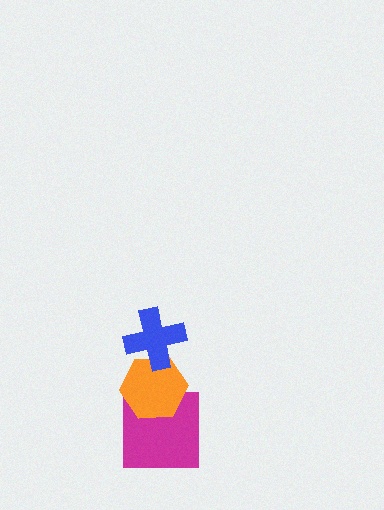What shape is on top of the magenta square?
The orange hexagon is on top of the magenta square.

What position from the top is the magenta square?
The magenta square is 3rd from the top.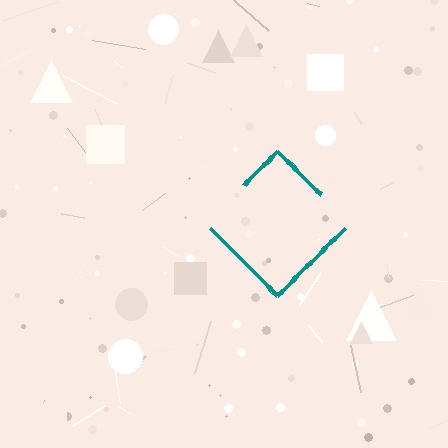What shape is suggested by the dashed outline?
The dashed outline suggests a diamond.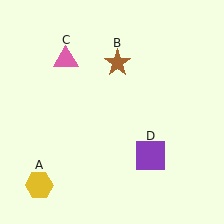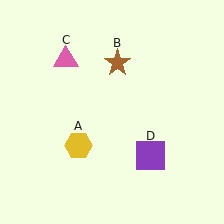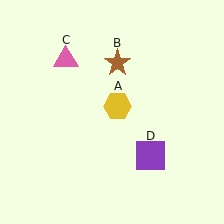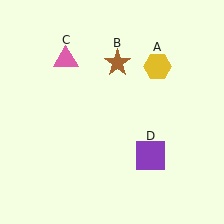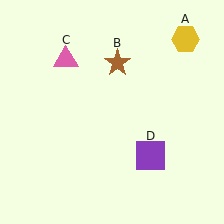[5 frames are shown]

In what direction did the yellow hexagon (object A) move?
The yellow hexagon (object A) moved up and to the right.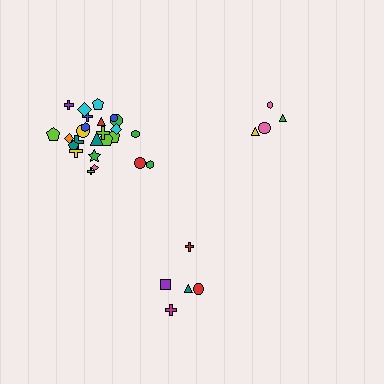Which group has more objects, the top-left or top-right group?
The top-left group.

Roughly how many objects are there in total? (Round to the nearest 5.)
Roughly 35 objects in total.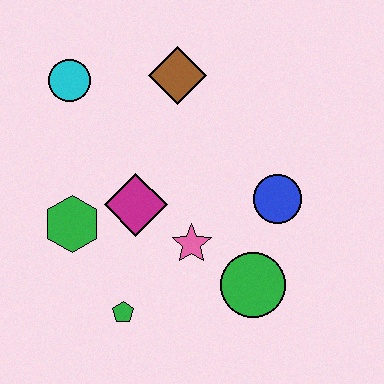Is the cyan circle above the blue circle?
Yes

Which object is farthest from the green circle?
The cyan circle is farthest from the green circle.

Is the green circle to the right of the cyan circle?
Yes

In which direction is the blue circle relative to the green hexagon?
The blue circle is to the right of the green hexagon.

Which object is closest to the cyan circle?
The brown diamond is closest to the cyan circle.